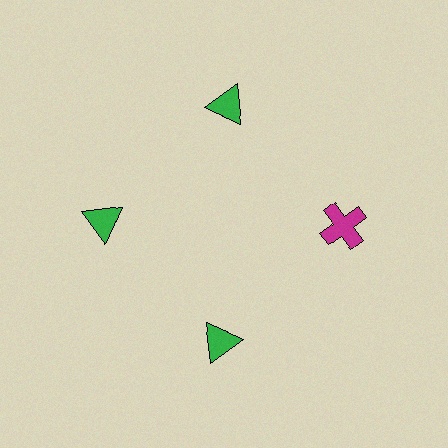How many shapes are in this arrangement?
There are 4 shapes arranged in a ring pattern.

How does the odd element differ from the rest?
It differs in both color (magenta instead of green) and shape (cross instead of triangle).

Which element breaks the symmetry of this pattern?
The magenta cross at roughly the 3 o'clock position breaks the symmetry. All other shapes are green triangles.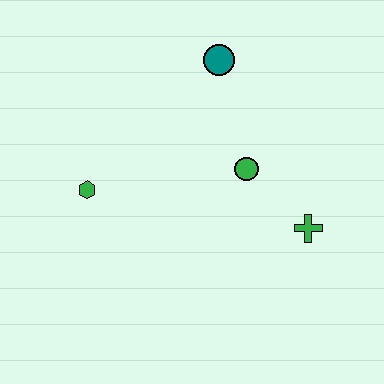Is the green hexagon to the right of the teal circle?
No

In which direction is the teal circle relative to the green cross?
The teal circle is above the green cross.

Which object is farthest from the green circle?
The green hexagon is farthest from the green circle.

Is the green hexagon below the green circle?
Yes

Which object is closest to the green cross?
The green circle is closest to the green cross.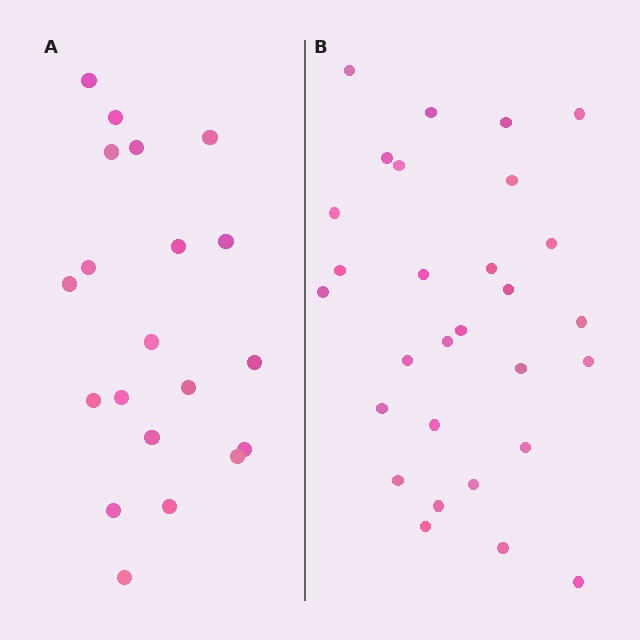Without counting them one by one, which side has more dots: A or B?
Region B (the right region) has more dots.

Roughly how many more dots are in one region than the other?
Region B has roughly 8 or so more dots than region A.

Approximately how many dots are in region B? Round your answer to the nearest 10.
About 30 dots. (The exact count is 29, which rounds to 30.)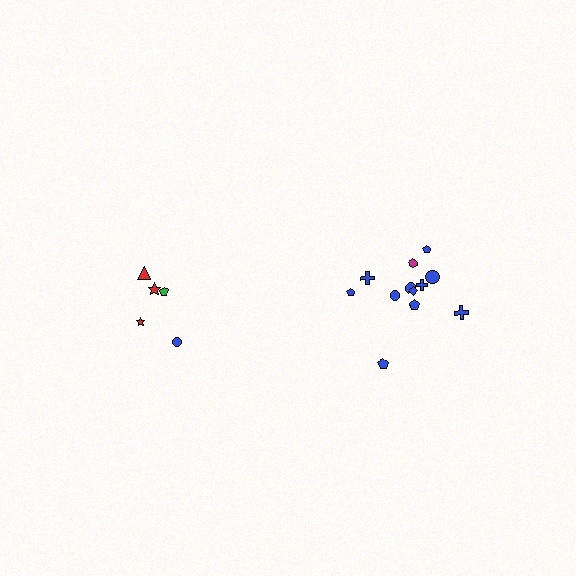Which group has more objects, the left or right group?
The right group.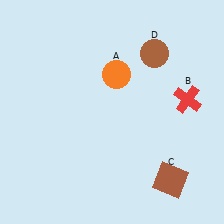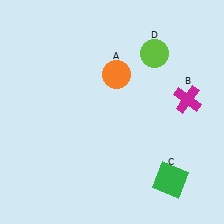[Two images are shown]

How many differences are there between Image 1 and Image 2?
There are 3 differences between the two images.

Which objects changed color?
B changed from red to magenta. C changed from brown to green. D changed from brown to lime.